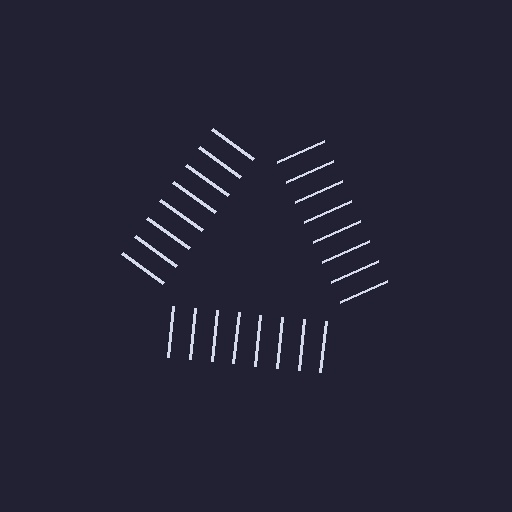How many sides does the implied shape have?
3 sides — the line-ends trace a triangle.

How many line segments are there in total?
24 — 8 along each of the 3 edges.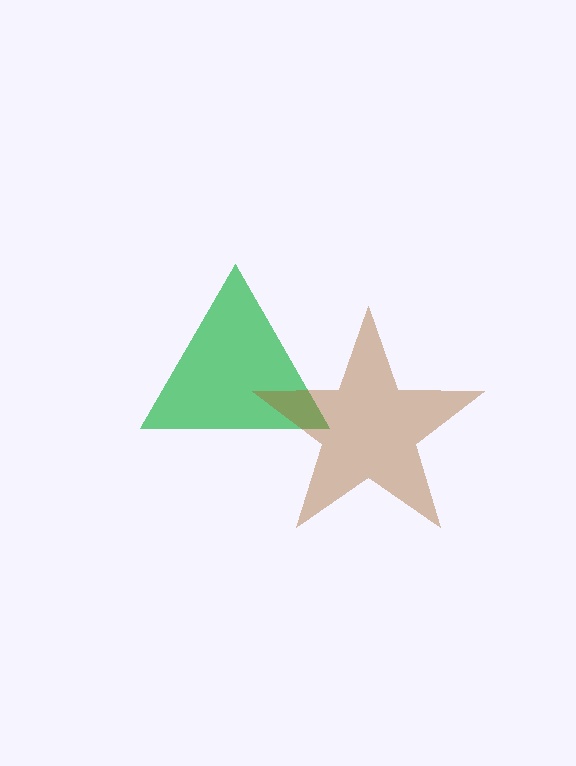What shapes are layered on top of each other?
The layered shapes are: a green triangle, a brown star.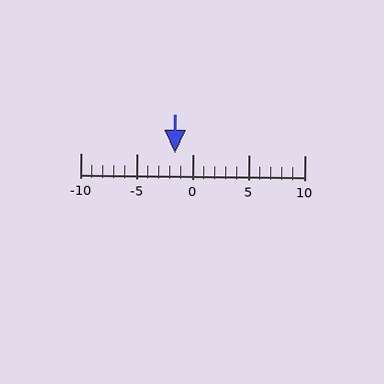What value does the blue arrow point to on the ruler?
The blue arrow points to approximately -2.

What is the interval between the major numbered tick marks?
The major tick marks are spaced 5 units apart.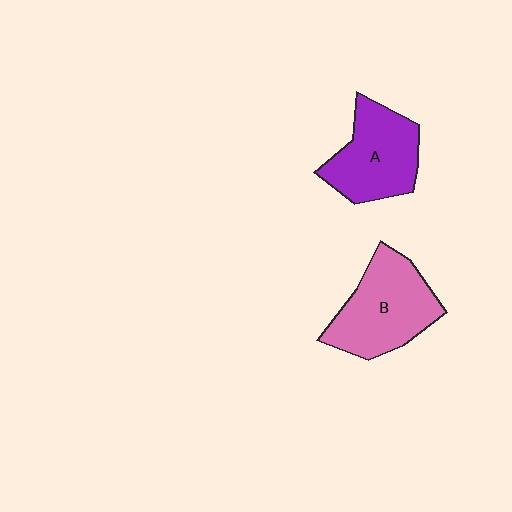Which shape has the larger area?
Shape B (pink).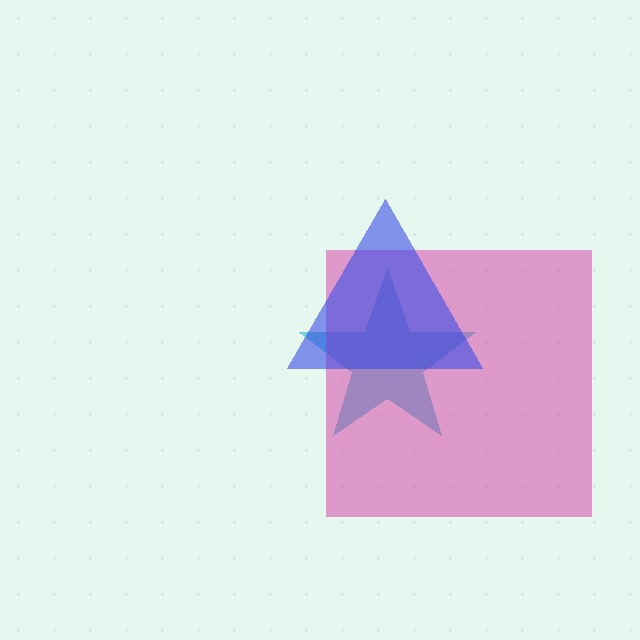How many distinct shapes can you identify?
There are 3 distinct shapes: a cyan star, a magenta square, a blue triangle.